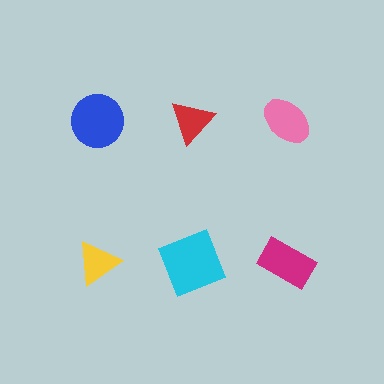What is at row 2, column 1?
A yellow triangle.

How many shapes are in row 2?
3 shapes.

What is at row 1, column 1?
A blue circle.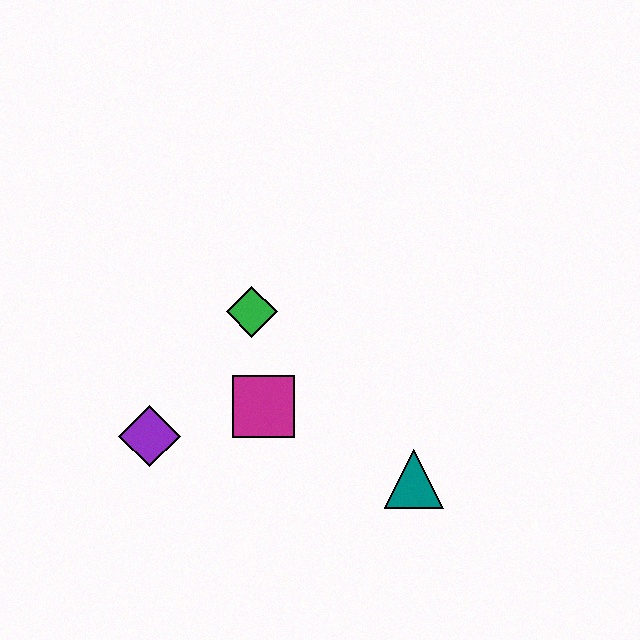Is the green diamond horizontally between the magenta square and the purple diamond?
Yes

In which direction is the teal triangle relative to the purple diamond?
The teal triangle is to the right of the purple diamond.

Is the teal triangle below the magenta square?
Yes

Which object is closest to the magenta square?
The green diamond is closest to the magenta square.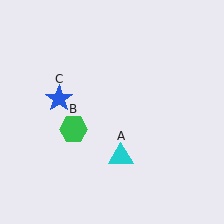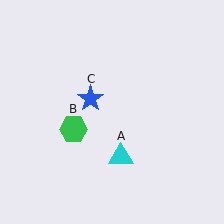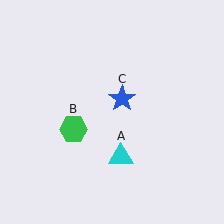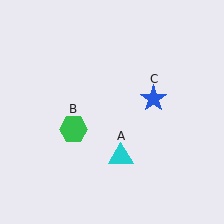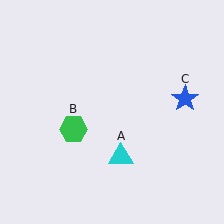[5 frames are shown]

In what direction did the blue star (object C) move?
The blue star (object C) moved right.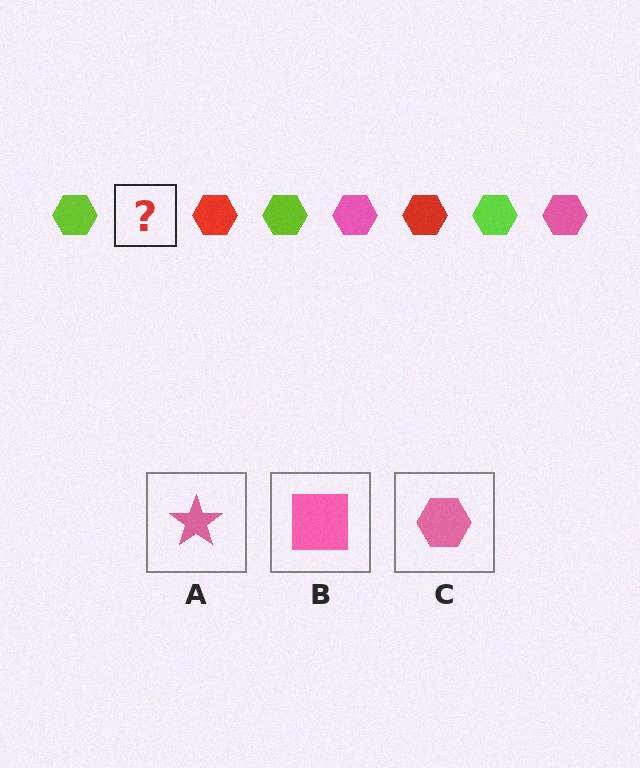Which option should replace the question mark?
Option C.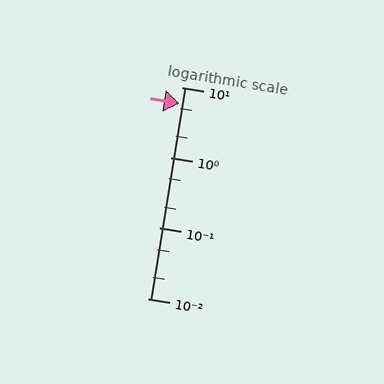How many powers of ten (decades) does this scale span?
The scale spans 3 decades, from 0.01 to 10.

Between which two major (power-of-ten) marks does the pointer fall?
The pointer is between 1 and 10.